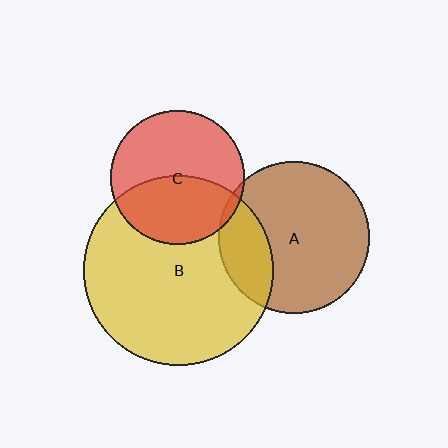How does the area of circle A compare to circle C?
Approximately 1.3 times.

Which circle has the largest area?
Circle B (yellow).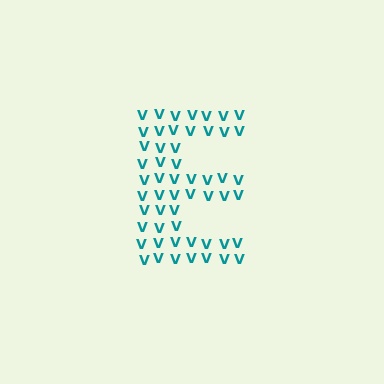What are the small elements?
The small elements are letter V's.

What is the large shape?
The large shape is the letter E.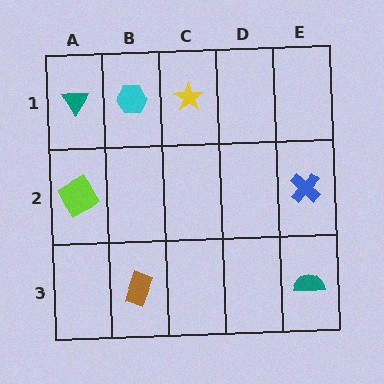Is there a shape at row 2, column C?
No, that cell is empty.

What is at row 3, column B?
A brown rectangle.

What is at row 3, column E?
A teal semicircle.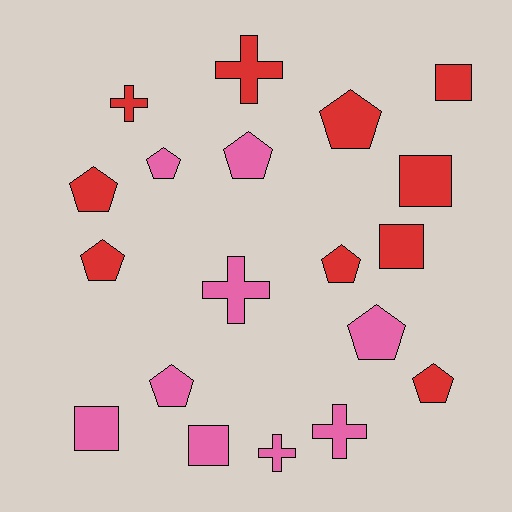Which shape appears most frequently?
Pentagon, with 9 objects.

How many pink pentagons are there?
There are 4 pink pentagons.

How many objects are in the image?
There are 19 objects.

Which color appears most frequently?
Red, with 10 objects.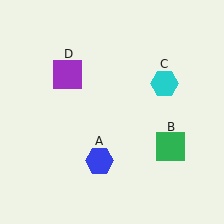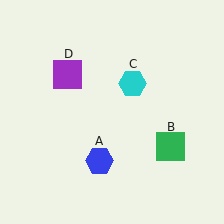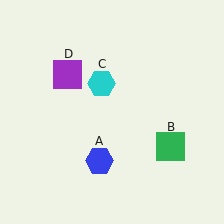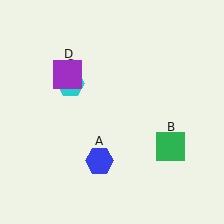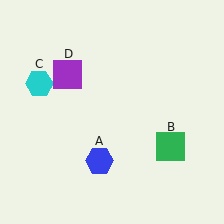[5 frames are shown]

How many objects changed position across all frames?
1 object changed position: cyan hexagon (object C).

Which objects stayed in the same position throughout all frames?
Blue hexagon (object A) and green square (object B) and purple square (object D) remained stationary.